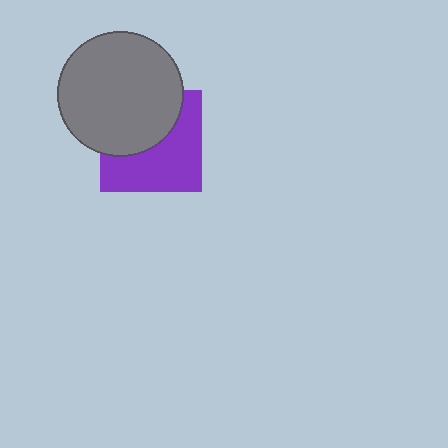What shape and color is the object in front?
The object in front is a gray circle.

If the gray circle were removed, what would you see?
You would see the complete purple square.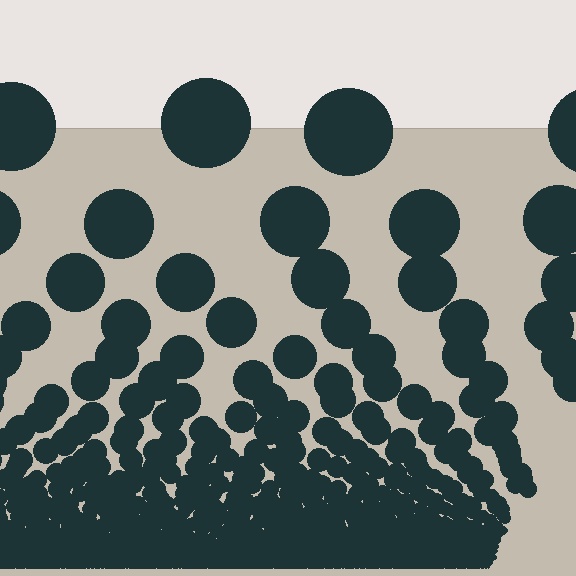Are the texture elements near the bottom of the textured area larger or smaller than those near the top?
Smaller. The gradient is inverted — elements near the bottom are smaller and denser.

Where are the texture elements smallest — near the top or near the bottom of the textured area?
Near the bottom.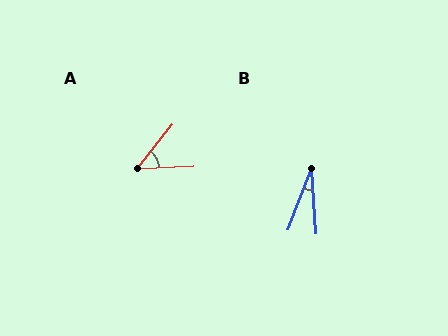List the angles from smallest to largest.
B (25°), A (50°).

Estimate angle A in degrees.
Approximately 50 degrees.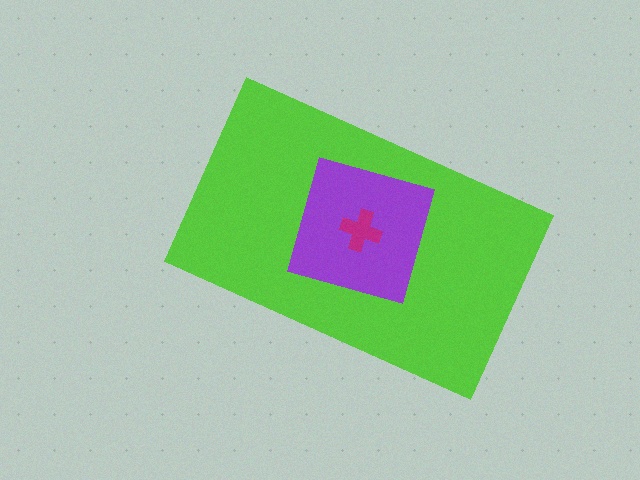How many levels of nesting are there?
3.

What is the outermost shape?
The lime rectangle.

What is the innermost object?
The magenta cross.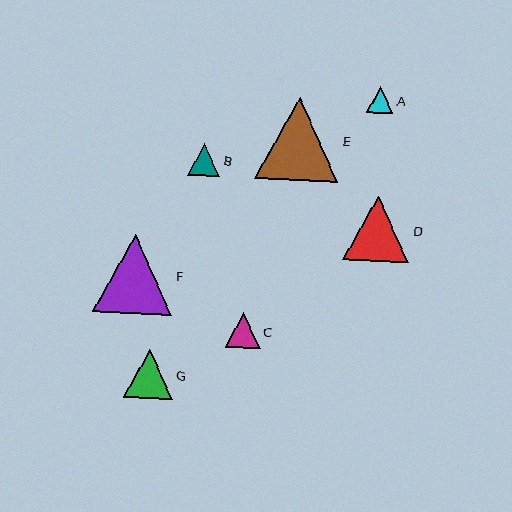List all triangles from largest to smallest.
From largest to smallest: E, F, D, G, C, B, A.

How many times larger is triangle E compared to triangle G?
Triangle E is approximately 1.7 times the size of triangle G.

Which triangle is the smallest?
Triangle A is the smallest with a size of approximately 27 pixels.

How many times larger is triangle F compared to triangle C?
Triangle F is approximately 2.2 times the size of triangle C.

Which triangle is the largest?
Triangle E is the largest with a size of approximately 83 pixels.